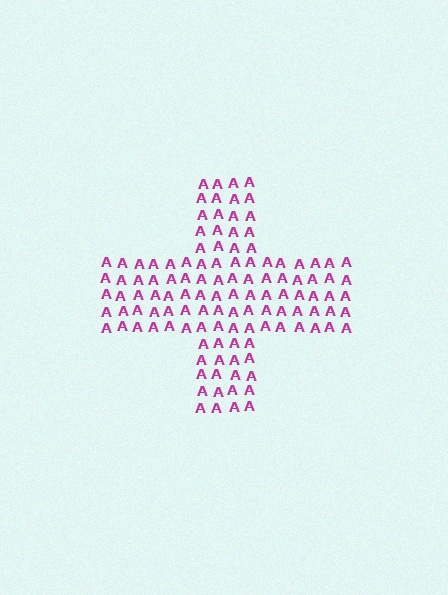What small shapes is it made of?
It is made of small letter A's.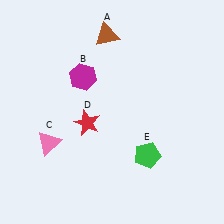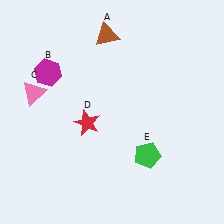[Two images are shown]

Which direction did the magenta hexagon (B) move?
The magenta hexagon (B) moved left.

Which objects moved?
The objects that moved are: the magenta hexagon (B), the pink triangle (C).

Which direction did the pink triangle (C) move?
The pink triangle (C) moved up.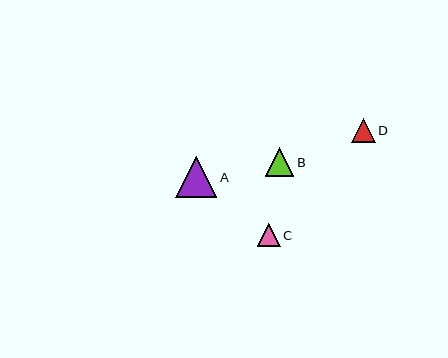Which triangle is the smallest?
Triangle C is the smallest with a size of approximately 23 pixels.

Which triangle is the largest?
Triangle A is the largest with a size of approximately 41 pixels.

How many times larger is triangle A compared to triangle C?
Triangle A is approximately 1.8 times the size of triangle C.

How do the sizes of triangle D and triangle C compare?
Triangle D and triangle C are approximately the same size.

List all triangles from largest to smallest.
From largest to smallest: A, B, D, C.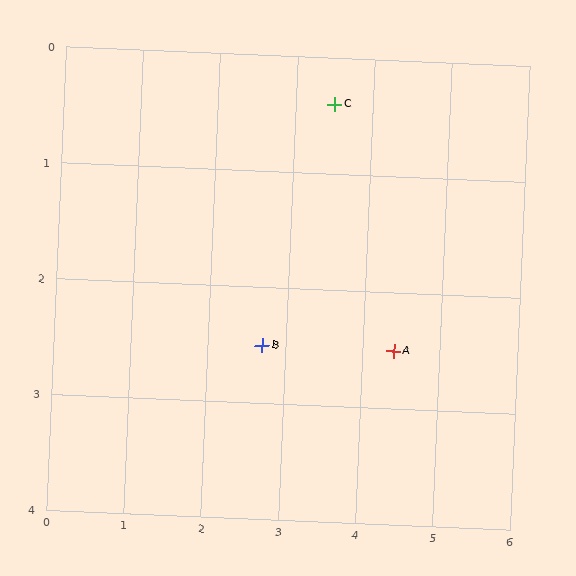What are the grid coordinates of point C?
Point C is at approximately (3.5, 0.4).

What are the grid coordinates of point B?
Point B is at approximately (2.7, 2.5).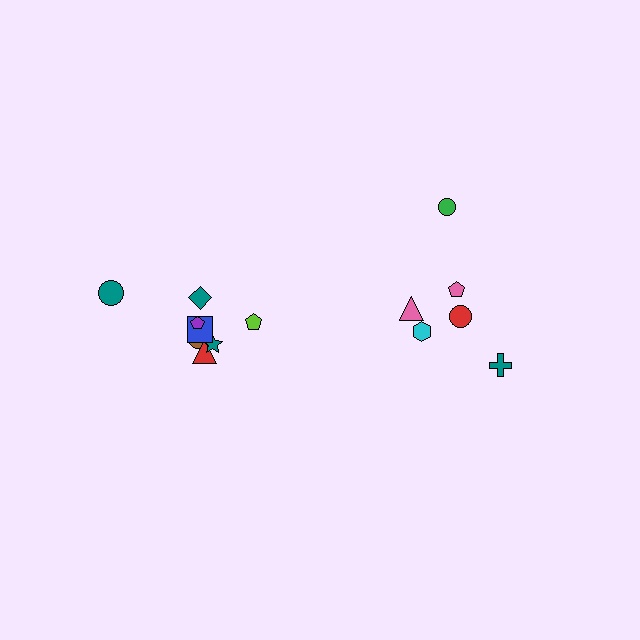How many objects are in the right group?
There are 6 objects.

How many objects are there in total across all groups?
There are 14 objects.